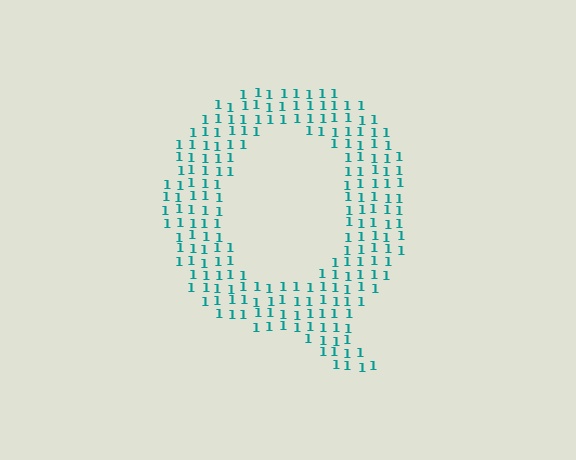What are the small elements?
The small elements are digit 1's.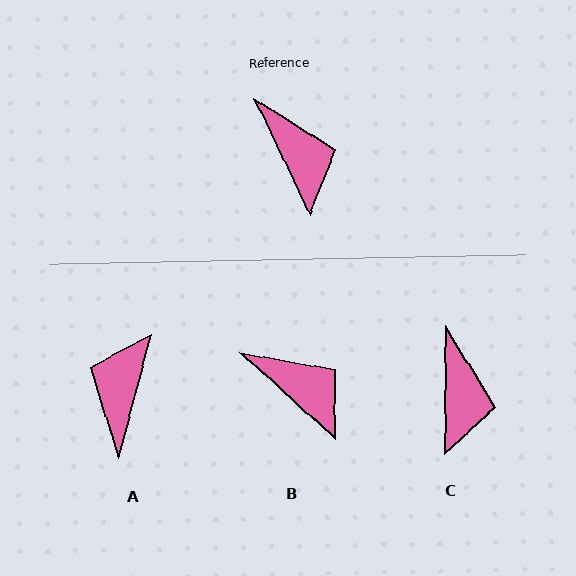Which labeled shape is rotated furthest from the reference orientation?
A, about 140 degrees away.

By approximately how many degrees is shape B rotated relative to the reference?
Approximately 22 degrees counter-clockwise.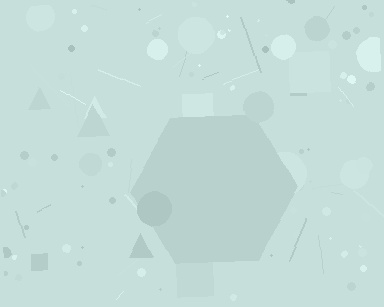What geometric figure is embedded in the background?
A hexagon is embedded in the background.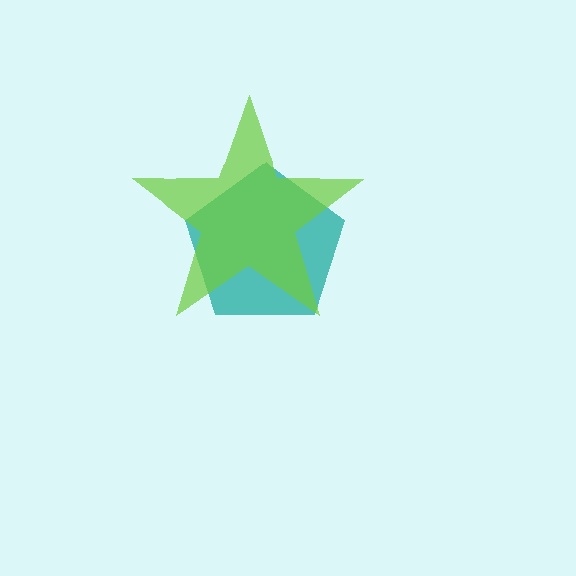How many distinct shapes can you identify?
There are 2 distinct shapes: a teal pentagon, a lime star.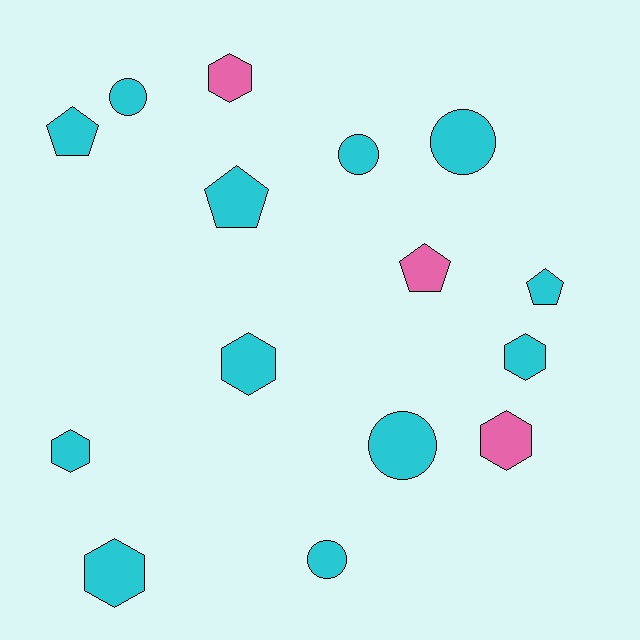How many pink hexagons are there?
There are 2 pink hexagons.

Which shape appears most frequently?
Hexagon, with 6 objects.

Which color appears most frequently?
Cyan, with 12 objects.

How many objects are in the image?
There are 15 objects.